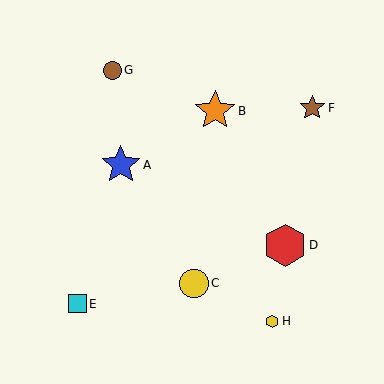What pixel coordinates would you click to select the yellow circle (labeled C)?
Click at (194, 283) to select the yellow circle C.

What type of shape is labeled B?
Shape B is an orange star.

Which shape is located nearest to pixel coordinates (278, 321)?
The yellow hexagon (labeled H) at (272, 321) is nearest to that location.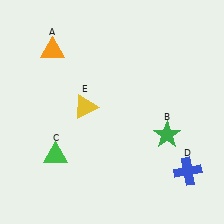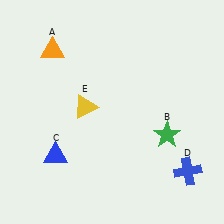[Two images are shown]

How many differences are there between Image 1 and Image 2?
There is 1 difference between the two images.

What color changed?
The triangle (C) changed from green in Image 1 to blue in Image 2.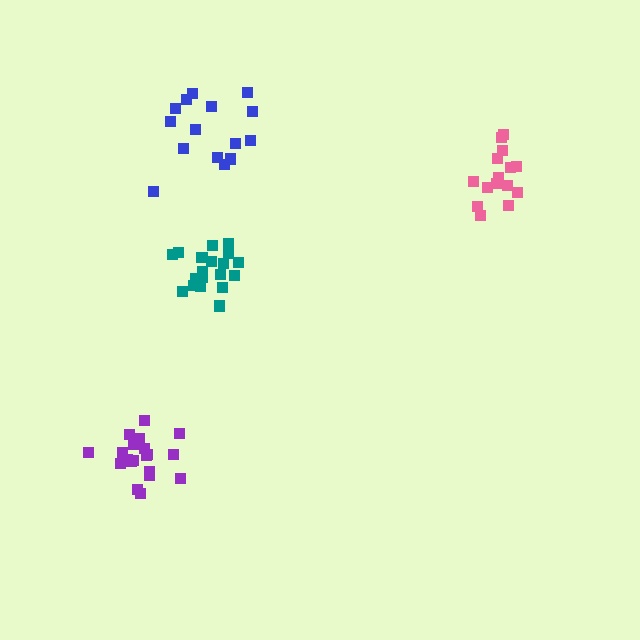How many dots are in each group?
Group 1: 15 dots, Group 2: 15 dots, Group 3: 20 dots, Group 4: 20 dots (70 total).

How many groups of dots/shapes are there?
There are 4 groups.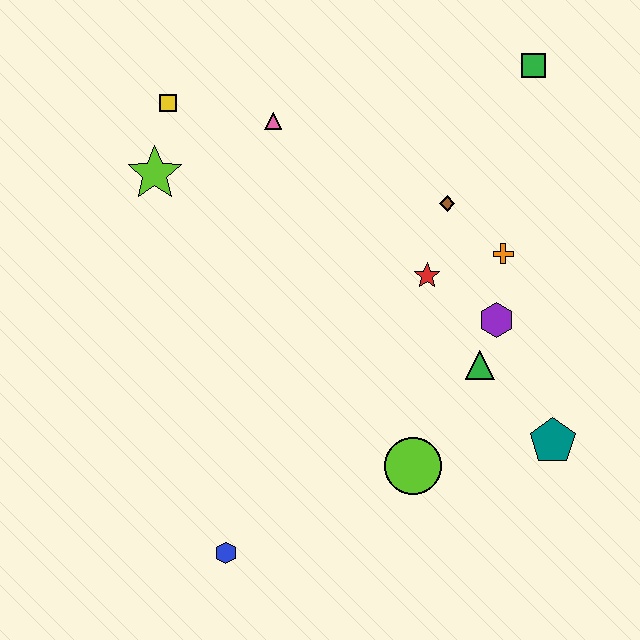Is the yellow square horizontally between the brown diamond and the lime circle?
No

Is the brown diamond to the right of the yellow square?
Yes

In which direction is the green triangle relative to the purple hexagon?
The green triangle is below the purple hexagon.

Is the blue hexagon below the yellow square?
Yes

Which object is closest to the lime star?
The yellow square is closest to the lime star.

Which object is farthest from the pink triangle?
The blue hexagon is farthest from the pink triangle.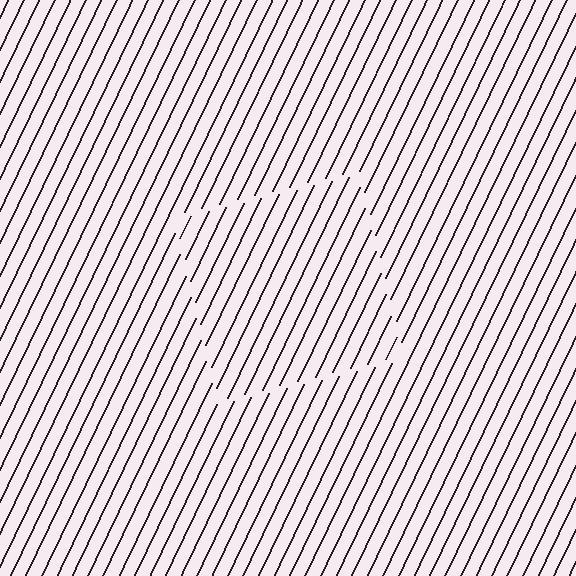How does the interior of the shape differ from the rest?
The interior of the shape contains the same grating, shifted by half a period — the contour is defined by the phase discontinuity where line-ends from the inner and outer gratings abut.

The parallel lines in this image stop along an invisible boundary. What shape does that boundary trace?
An illusory square. The interior of the shape contains the same grating, shifted by half a period — the contour is defined by the phase discontinuity where line-ends from the inner and outer gratings abut.